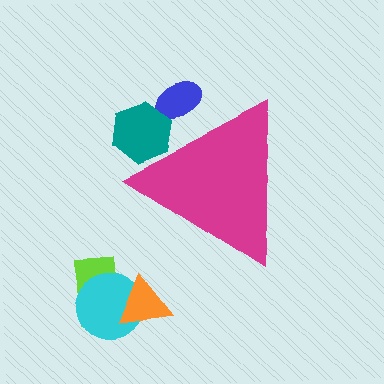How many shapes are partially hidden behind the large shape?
2 shapes are partially hidden.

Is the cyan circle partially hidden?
No, the cyan circle is fully visible.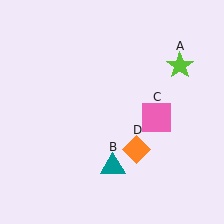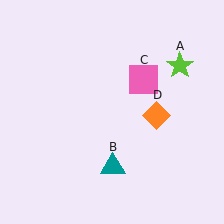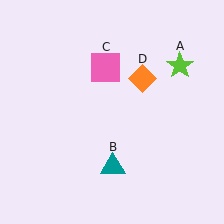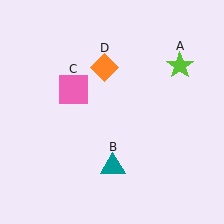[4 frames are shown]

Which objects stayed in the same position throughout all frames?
Lime star (object A) and teal triangle (object B) remained stationary.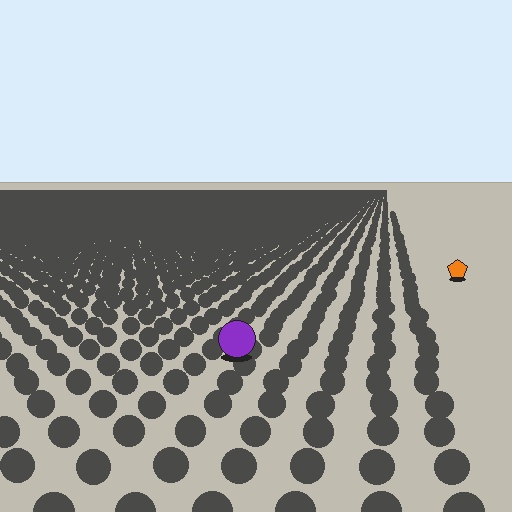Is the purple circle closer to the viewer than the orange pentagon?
Yes. The purple circle is closer — you can tell from the texture gradient: the ground texture is coarser near it.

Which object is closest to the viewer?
The purple circle is closest. The texture marks near it are larger and more spread out.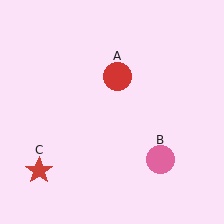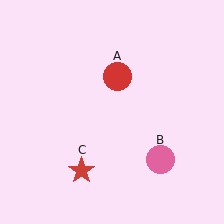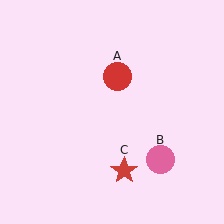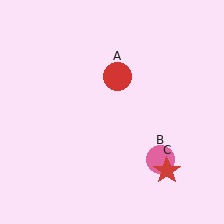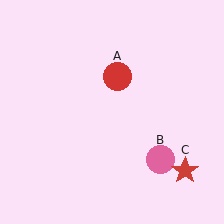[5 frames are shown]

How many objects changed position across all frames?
1 object changed position: red star (object C).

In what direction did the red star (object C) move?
The red star (object C) moved right.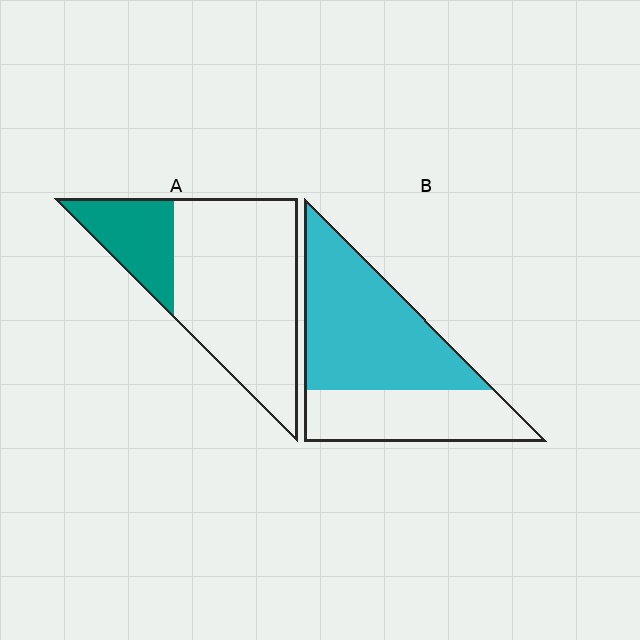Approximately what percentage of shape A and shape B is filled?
A is approximately 25% and B is approximately 60%.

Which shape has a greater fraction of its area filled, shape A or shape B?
Shape B.